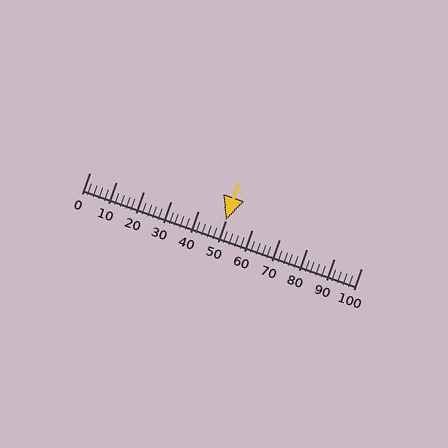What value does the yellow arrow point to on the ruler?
The yellow arrow points to approximately 50.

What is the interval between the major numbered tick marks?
The major tick marks are spaced 10 units apart.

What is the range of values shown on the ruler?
The ruler shows values from 0 to 100.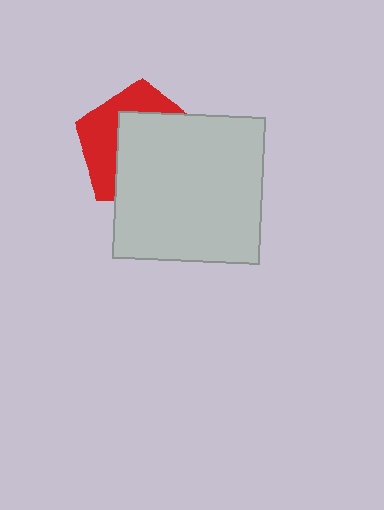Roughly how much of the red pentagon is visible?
A small part of it is visible (roughly 38%).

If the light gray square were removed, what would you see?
You would see the complete red pentagon.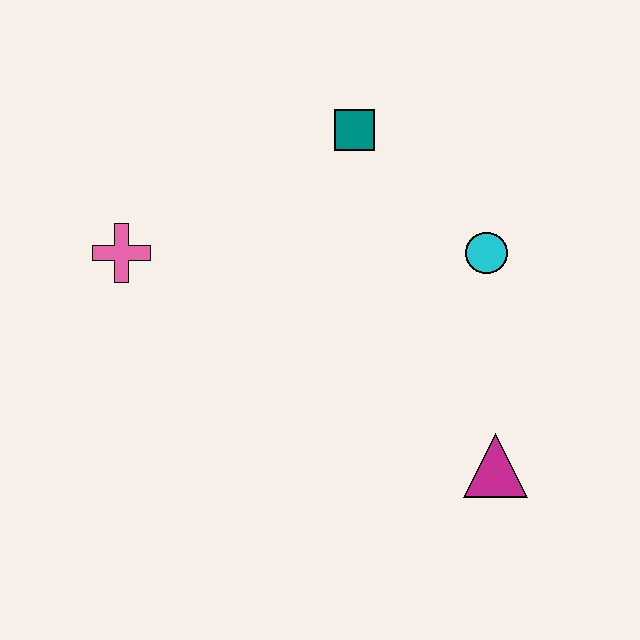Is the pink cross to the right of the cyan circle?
No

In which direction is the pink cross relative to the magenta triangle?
The pink cross is to the left of the magenta triangle.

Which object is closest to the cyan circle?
The teal square is closest to the cyan circle.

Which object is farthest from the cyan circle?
The pink cross is farthest from the cyan circle.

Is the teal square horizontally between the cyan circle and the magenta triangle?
No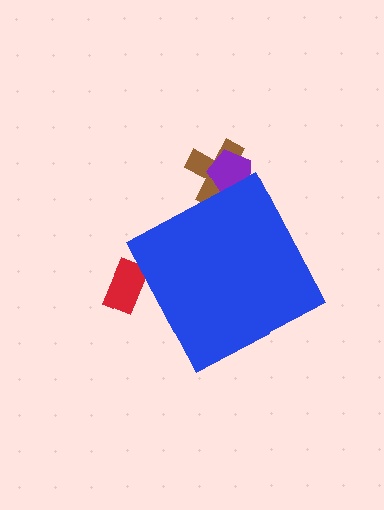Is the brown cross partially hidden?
Yes, the brown cross is partially hidden behind the blue diamond.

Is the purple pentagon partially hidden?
Yes, the purple pentagon is partially hidden behind the blue diamond.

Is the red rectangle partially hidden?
Yes, the red rectangle is partially hidden behind the blue diamond.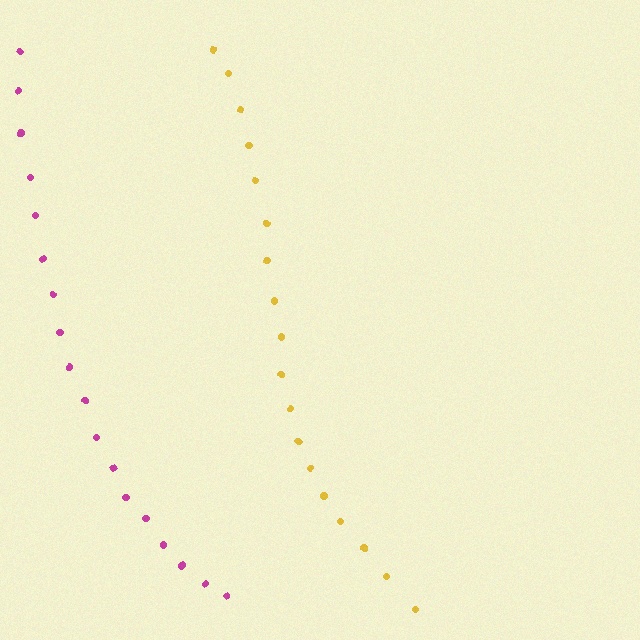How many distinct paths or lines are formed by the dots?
There are 2 distinct paths.